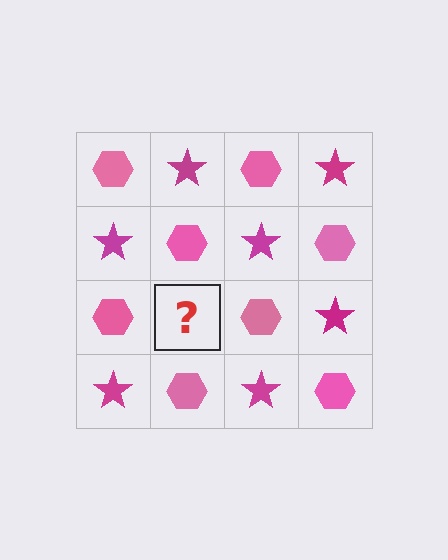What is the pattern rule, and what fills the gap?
The rule is that it alternates pink hexagon and magenta star in a checkerboard pattern. The gap should be filled with a magenta star.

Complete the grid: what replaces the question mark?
The question mark should be replaced with a magenta star.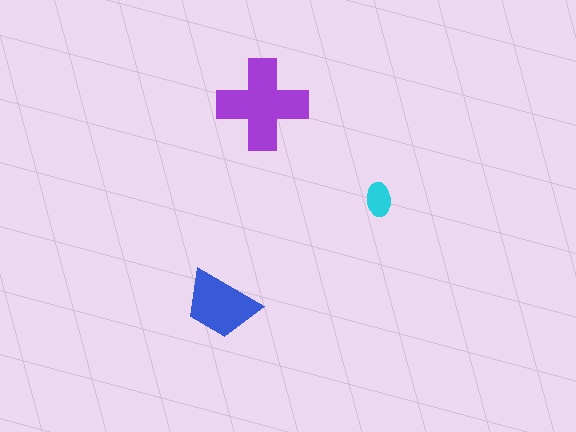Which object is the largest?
The purple cross.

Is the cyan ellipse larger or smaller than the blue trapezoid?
Smaller.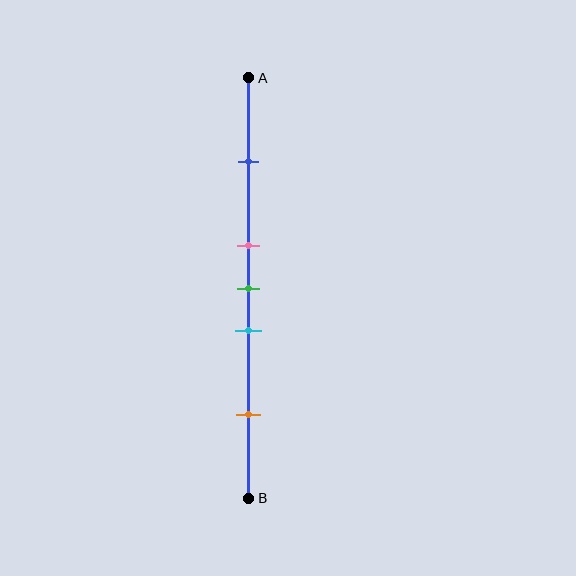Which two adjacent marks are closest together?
The pink and green marks are the closest adjacent pair.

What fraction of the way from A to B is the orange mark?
The orange mark is approximately 80% (0.8) of the way from A to B.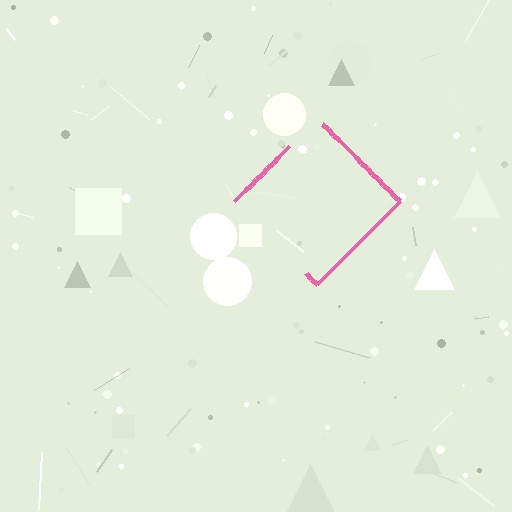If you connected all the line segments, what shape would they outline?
They would outline a diamond.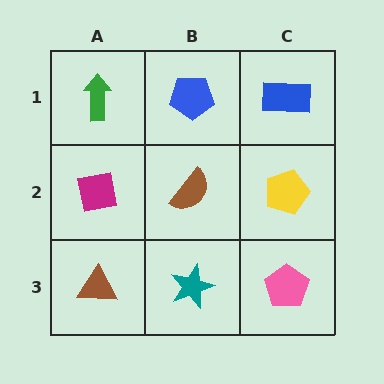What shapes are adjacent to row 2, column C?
A blue rectangle (row 1, column C), a pink pentagon (row 3, column C), a brown semicircle (row 2, column B).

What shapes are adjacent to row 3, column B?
A brown semicircle (row 2, column B), a brown triangle (row 3, column A), a pink pentagon (row 3, column C).